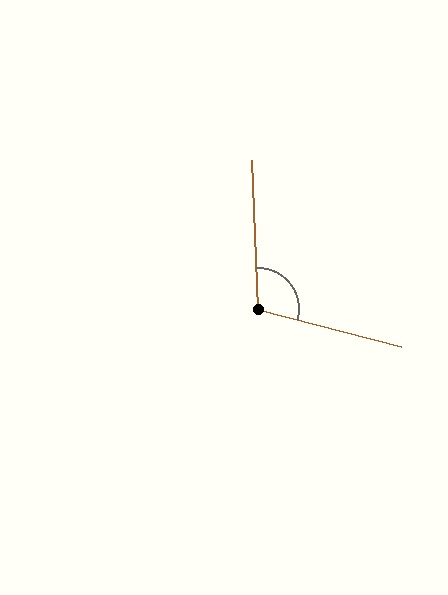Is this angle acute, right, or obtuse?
It is obtuse.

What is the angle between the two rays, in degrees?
Approximately 107 degrees.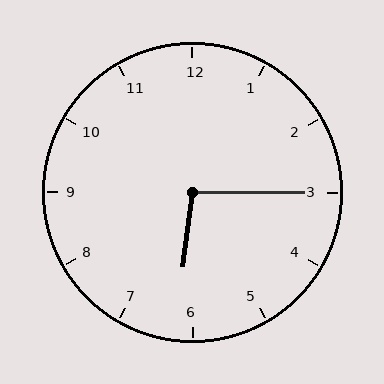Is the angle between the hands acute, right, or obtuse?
It is obtuse.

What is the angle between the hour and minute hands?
Approximately 98 degrees.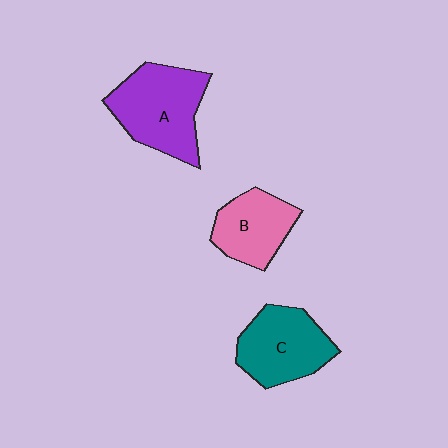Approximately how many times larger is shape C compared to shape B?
Approximately 1.2 times.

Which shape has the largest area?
Shape A (purple).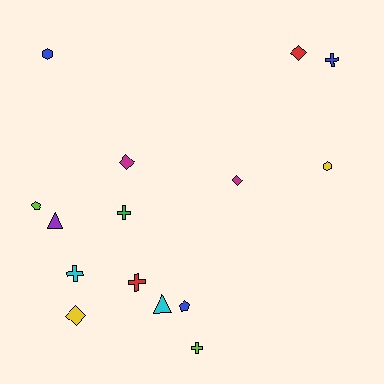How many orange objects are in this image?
There are no orange objects.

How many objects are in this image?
There are 15 objects.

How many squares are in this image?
There are no squares.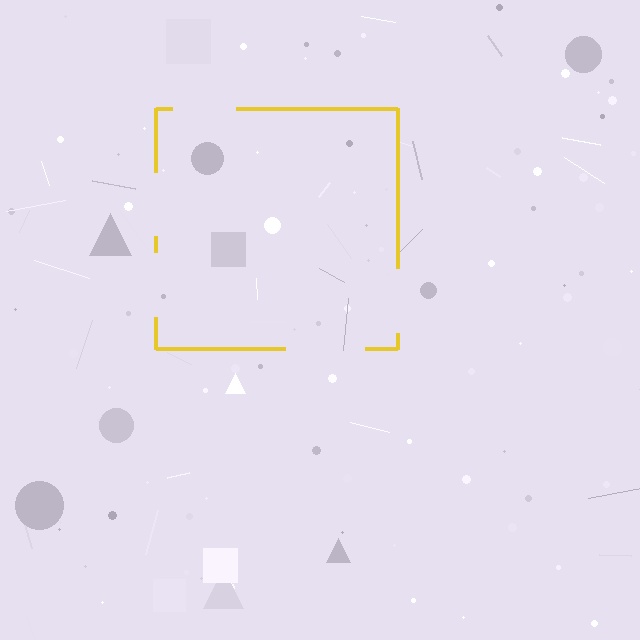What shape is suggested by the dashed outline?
The dashed outline suggests a square.